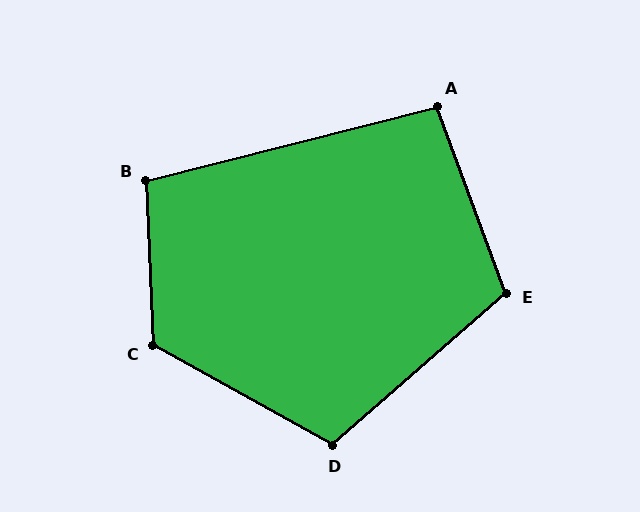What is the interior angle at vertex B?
Approximately 102 degrees (obtuse).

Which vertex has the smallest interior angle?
A, at approximately 96 degrees.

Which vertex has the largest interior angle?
C, at approximately 121 degrees.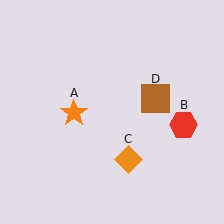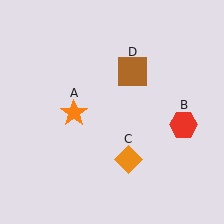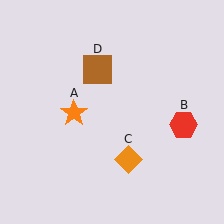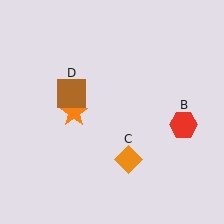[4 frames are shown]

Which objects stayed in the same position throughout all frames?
Orange star (object A) and red hexagon (object B) and orange diamond (object C) remained stationary.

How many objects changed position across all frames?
1 object changed position: brown square (object D).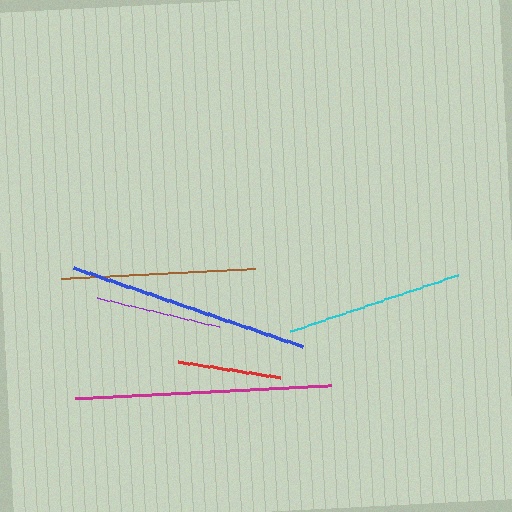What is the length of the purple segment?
The purple segment is approximately 125 pixels long.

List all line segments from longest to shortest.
From longest to shortest: magenta, blue, brown, cyan, purple, red.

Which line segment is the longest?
The magenta line is the longest at approximately 256 pixels.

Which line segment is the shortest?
The red line is the shortest at approximately 104 pixels.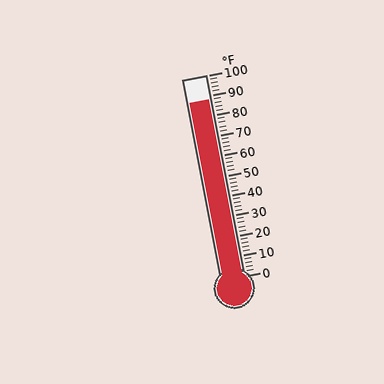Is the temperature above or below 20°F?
The temperature is above 20°F.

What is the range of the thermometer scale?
The thermometer scale ranges from 0°F to 100°F.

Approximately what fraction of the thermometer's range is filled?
The thermometer is filled to approximately 90% of its range.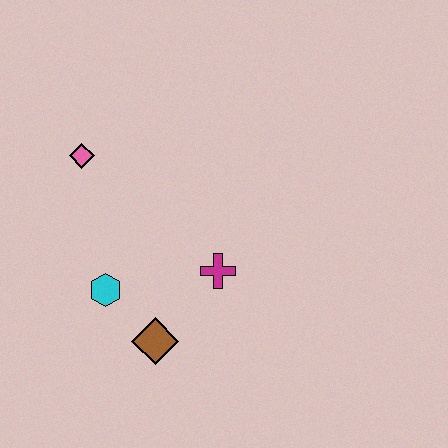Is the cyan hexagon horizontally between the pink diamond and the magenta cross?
Yes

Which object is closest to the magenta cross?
The brown diamond is closest to the magenta cross.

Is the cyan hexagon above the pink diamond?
No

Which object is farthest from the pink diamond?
The brown diamond is farthest from the pink diamond.